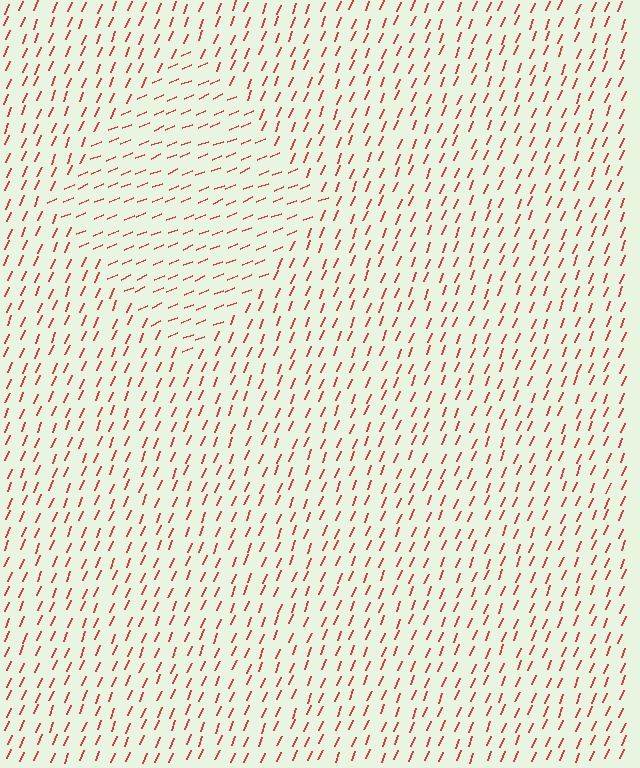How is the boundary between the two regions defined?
The boundary is defined purely by a change in line orientation (approximately 45 degrees difference). All lines are the same color and thickness.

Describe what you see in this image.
The image is filled with small red line segments. A diamond region in the image has lines oriented differently from the surrounding lines, creating a visible texture boundary.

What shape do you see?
I see a diamond.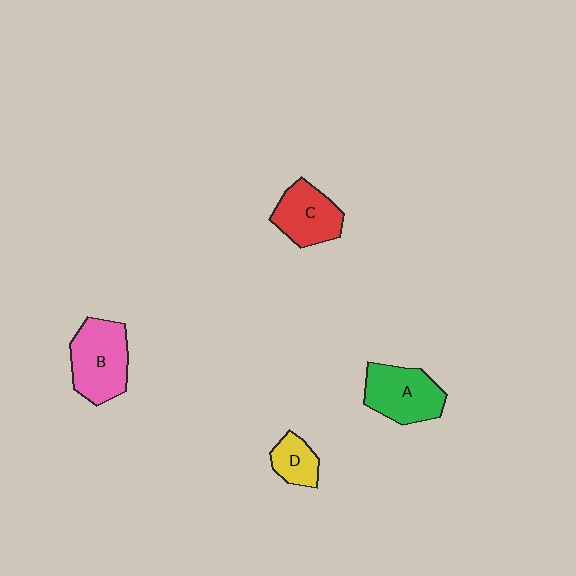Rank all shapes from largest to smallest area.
From largest to smallest: B (pink), A (green), C (red), D (yellow).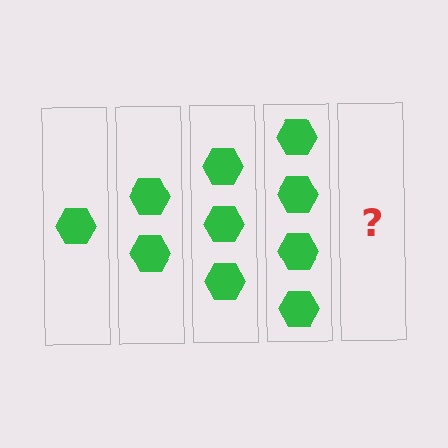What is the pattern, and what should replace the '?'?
The pattern is that each step adds one more hexagon. The '?' should be 5 hexagons.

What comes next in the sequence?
The next element should be 5 hexagons.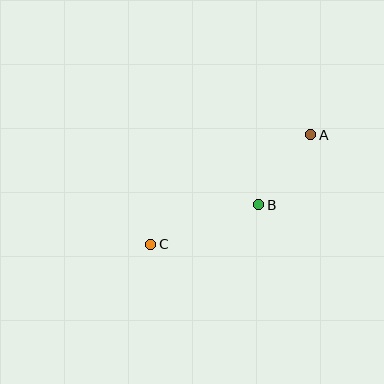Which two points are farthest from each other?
Points A and C are farthest from each other.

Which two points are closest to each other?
Points A and B are closest to each other.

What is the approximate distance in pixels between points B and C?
The distance between B and C is approximately 115 pixels.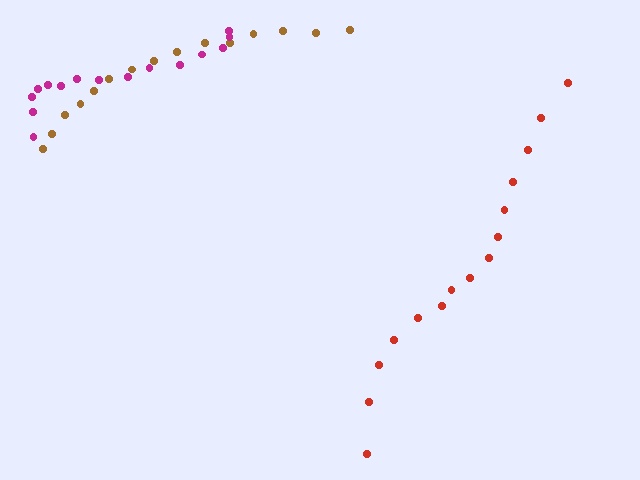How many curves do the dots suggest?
There are 3 distinct paths.